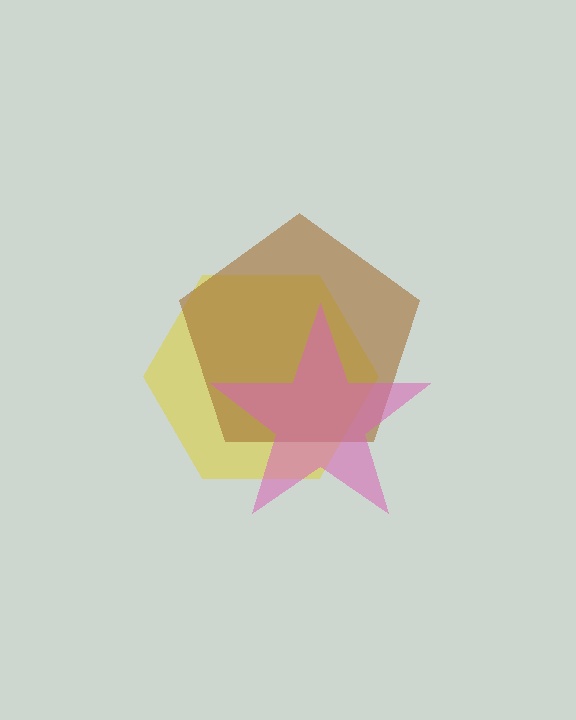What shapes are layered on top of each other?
The layered shapes are: a yellow hexagon, a brown pentagon, a pink star.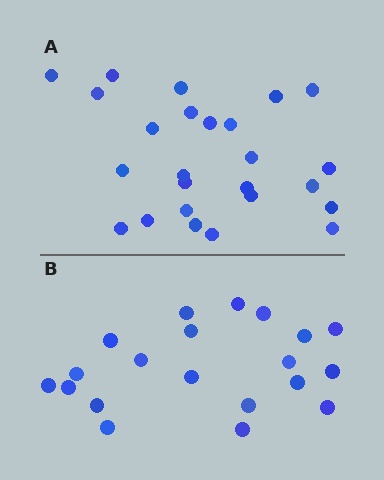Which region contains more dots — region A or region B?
Region A (the top region) has more dots.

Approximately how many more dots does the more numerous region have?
Region A has about 5 more dots than region B.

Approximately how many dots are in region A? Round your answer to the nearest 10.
About 20 dots. (The exact count is 25, which rounds to 20.)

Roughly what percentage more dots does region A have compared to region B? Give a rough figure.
About 25% more.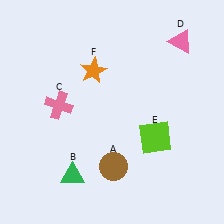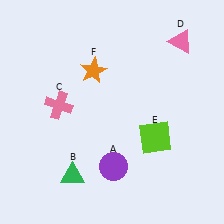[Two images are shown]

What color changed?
The circle (A) changed from brown in Image 1 to purple in Image 2.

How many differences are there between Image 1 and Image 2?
There is 1 difference between the two images.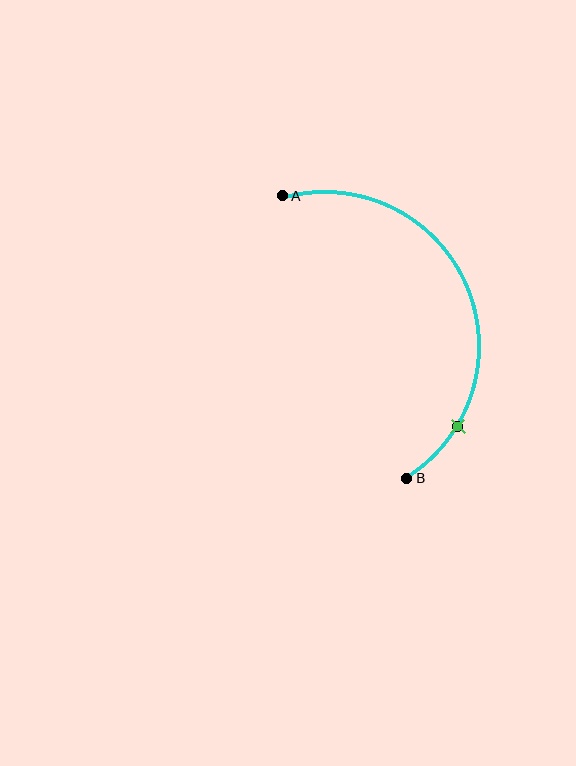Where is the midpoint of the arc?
The arc midpoint is the point on the curve farthest from the straight line joining A and B. It sits to the right of that line.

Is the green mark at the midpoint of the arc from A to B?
No. The green mark lies on the arc but is closer to endpoint B. The arc midpoint would be at the point on the curve equidistant along the arc from both A and B.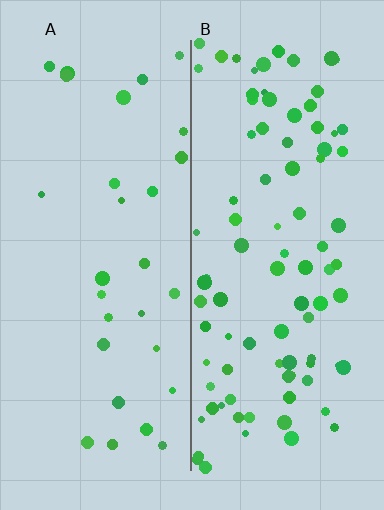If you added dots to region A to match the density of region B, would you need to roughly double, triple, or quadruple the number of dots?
Approximately triple.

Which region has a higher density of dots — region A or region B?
B (the right).